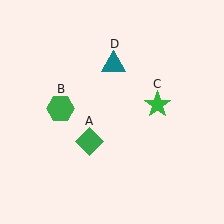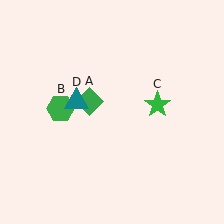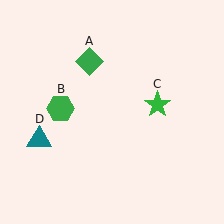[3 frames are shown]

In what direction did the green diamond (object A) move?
The green diamond (object A) moved up.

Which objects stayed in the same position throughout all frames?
Green hexagon (object B) and green star (object C) remained stationary.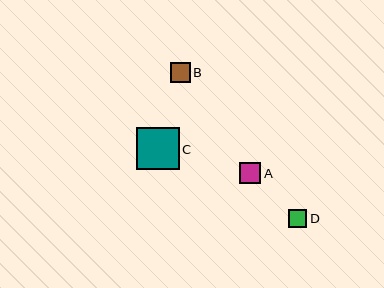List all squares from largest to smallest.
From largest to smallest: C, A, B, D.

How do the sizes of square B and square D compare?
Square B and square D are approximately the same size.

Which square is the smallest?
Square D is the smallest with a size of approximately 19 pixels.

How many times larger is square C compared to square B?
Square C is approximately 2.1 times the size of square B.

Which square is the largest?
Square C is the largest with a size of approximately 42 pixels.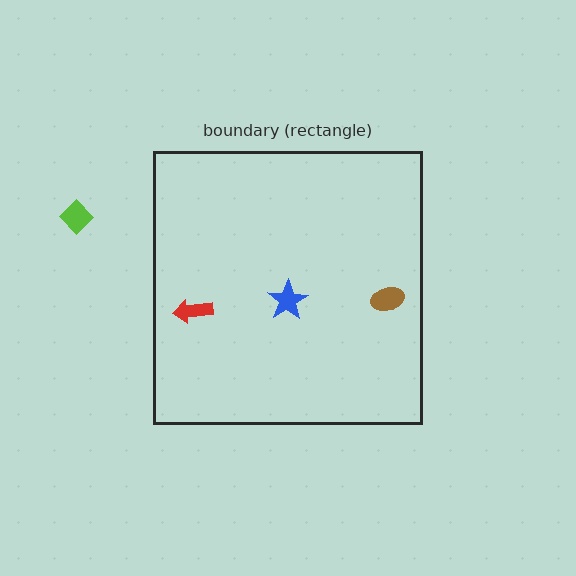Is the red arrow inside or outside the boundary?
Inside.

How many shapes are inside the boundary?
3 inside, 1 outside.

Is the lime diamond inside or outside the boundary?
Outside.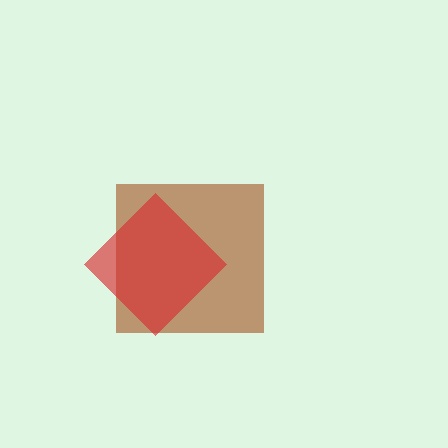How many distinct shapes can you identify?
There are 2 distinct shapes: a brown square, a red diamond.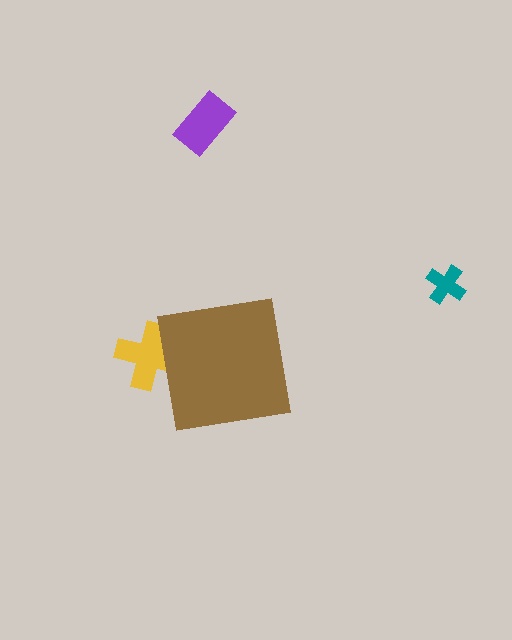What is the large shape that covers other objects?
A brown square.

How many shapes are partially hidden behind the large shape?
1 shape is partially hidden.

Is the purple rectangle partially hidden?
No, the purple rectangle is fully visible.